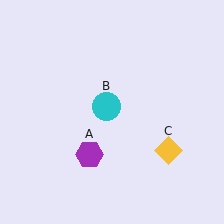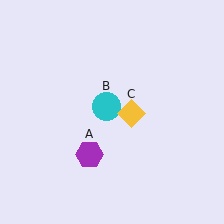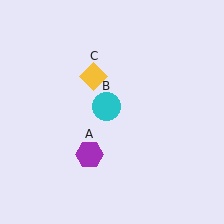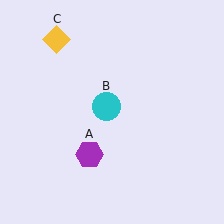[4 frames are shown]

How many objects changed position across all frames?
1 object changed position: yellow diamond (object C).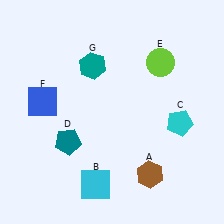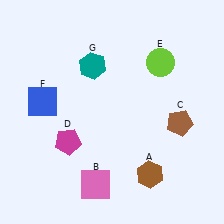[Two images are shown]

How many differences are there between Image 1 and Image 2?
There are 3 differences between the two images.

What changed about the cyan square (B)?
In Image 1, B is cyan. In Image 2, it changed to pink.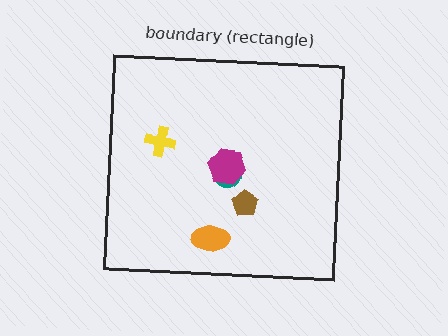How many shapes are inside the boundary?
5 inside, 0 outside.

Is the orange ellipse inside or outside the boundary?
Inside.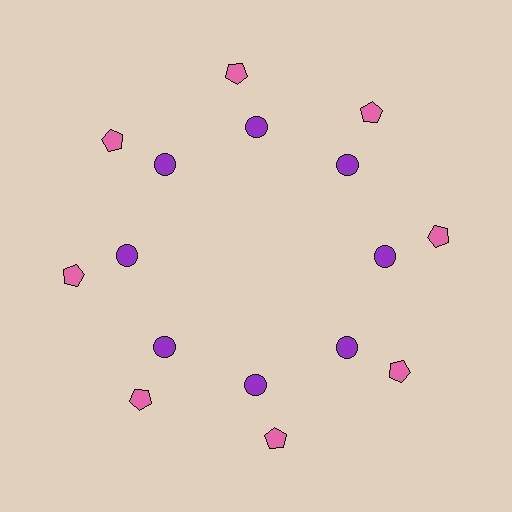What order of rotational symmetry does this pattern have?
This pattern has 8-fold rotational symmetry.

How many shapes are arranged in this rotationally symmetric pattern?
There are 16 shapes, arranged in 8 groups of 2.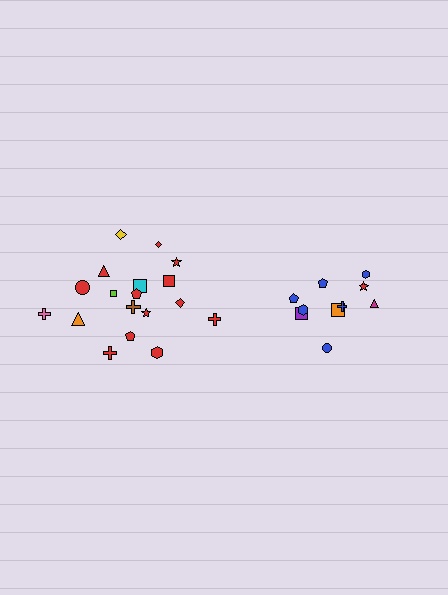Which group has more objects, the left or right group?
The left group.